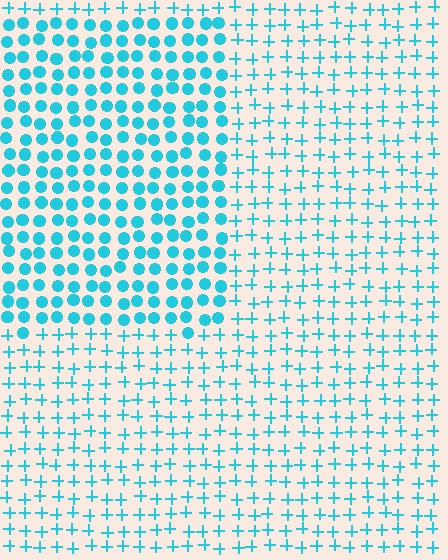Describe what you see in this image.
The image is filled with small cyan elements arranged in a uniform grid. A rectangle-shaped region contains circles, while the surrounding area contains plus signs. The boundary is defined purely by the change in element shape.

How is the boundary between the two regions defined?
The boundary is defined by a change in element shape: circles inside vs. plus signs outside. All elements share the same color and spacing.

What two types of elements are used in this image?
The image uses circles inside the rectangle region and plus signs outside it.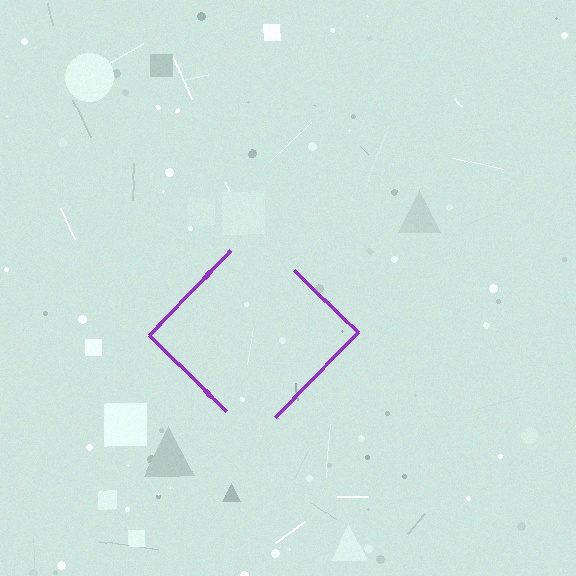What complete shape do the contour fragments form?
The contour fragments form a diamond.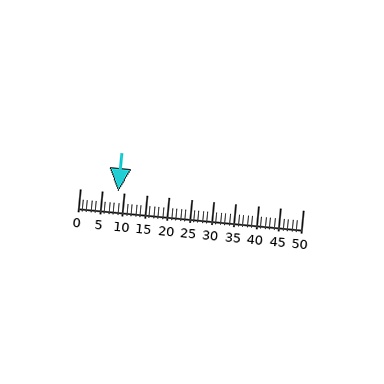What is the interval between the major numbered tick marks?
The major tick marks are spaced 5 units apart.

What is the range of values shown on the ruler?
The ruler shows values from 0 to 50.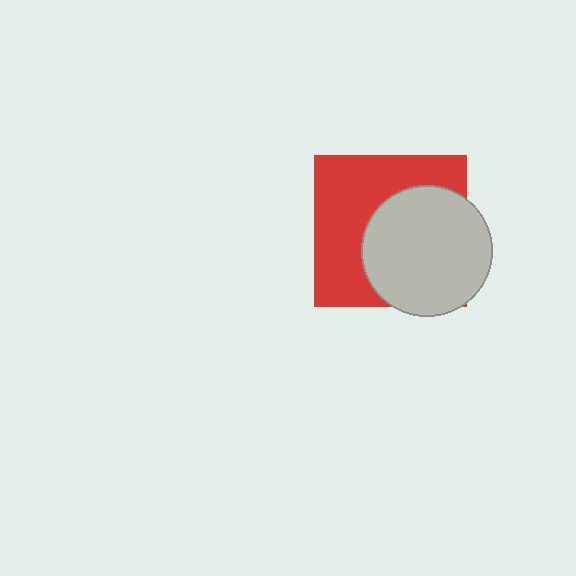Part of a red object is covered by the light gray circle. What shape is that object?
It is a square.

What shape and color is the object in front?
The object in front is a light gray circle.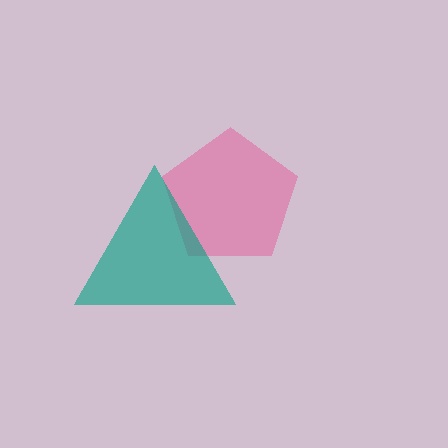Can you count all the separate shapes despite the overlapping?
Yes, there are 2 separate shapes.